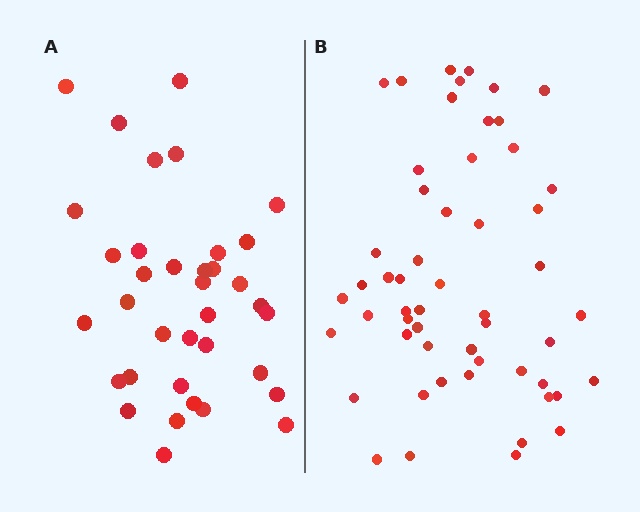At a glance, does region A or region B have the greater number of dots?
Region B (the right region) has more dots.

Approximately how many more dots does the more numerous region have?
Region B has approximately 20 more dots than region A.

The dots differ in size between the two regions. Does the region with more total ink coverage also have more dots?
No. Region A has more total ink coverage because its dots are larger, but region B actually contains more individual dots. Total area can be misleading — the number of items is what matters here.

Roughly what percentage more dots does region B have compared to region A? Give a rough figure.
About 50% more.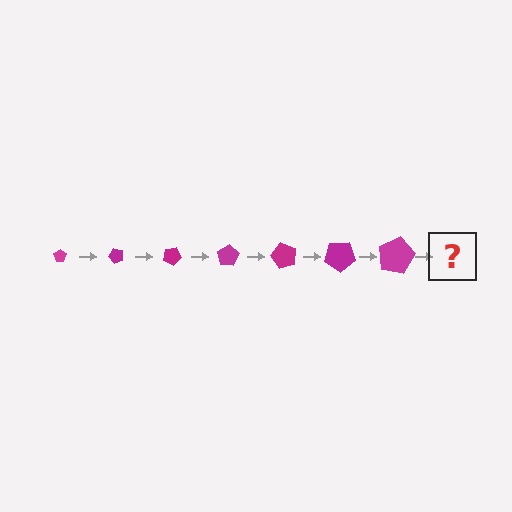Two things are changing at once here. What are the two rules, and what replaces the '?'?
The two rules are that the pentagon grows larger each step and it rotates 50 degrees each step. The '?' should be a pentagon, larger than the previous one and rotated 350 degrees from the start.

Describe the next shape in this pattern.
It should be a pentagon, larger than the previous one and rotated 350 degrees from the start.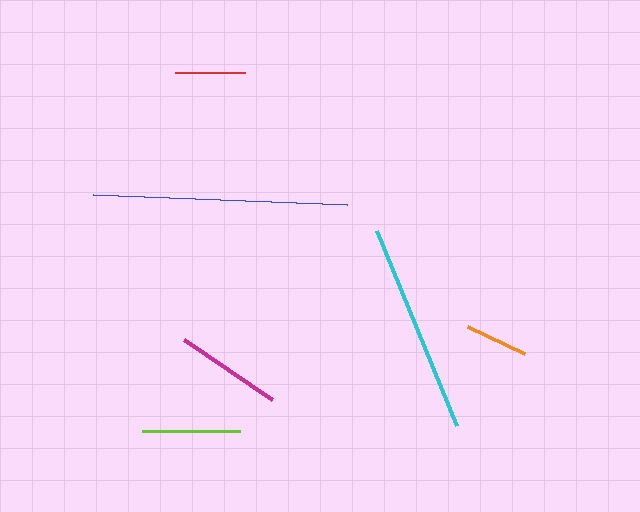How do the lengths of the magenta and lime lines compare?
The magenta and lime lines are approximately the same length.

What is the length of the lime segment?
The lime segment is approximately 98 pixels long.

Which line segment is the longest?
The blue line is the longest at approximately 254 pixels.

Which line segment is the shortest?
The orange line is the shortest at approximately 63 pixels.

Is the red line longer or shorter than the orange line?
The red line is longer than the orange line.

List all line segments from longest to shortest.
From longest to shortest: blue, cyan, magenta, lime, red, orange.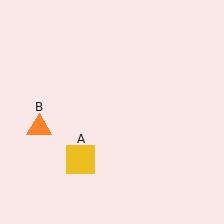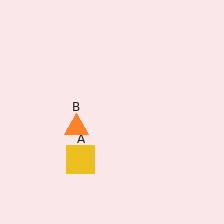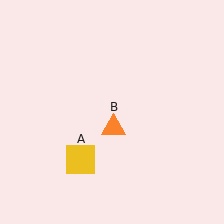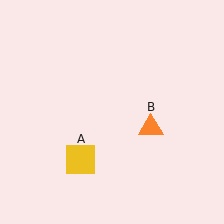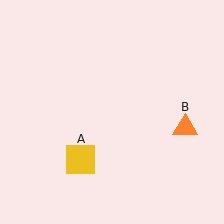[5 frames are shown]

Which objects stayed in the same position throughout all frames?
Yellow square (object A) remained stationary.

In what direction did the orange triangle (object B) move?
The orange triangle (object B) moved right.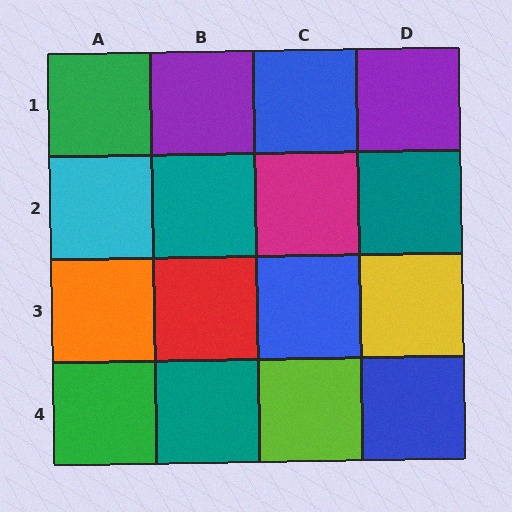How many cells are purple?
2 cells are purple.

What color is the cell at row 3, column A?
Orange.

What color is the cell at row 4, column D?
Blue.